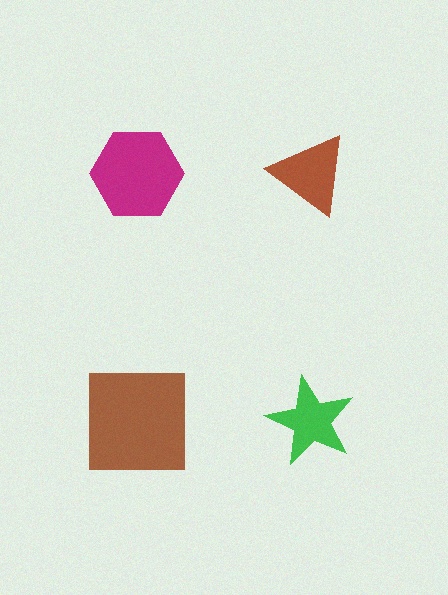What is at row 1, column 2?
A brown triangle.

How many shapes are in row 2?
2 shapes.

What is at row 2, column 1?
A brown square.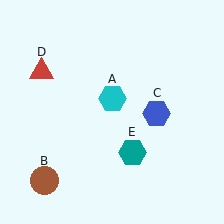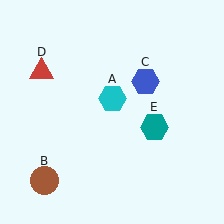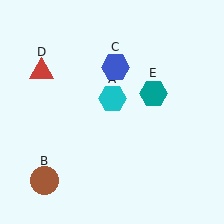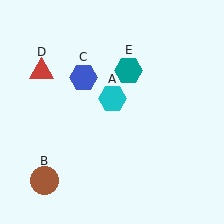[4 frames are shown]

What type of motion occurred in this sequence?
The blue hexagon (object C), teal hexagon (object E) rotated counterclockwise around the center of the scene.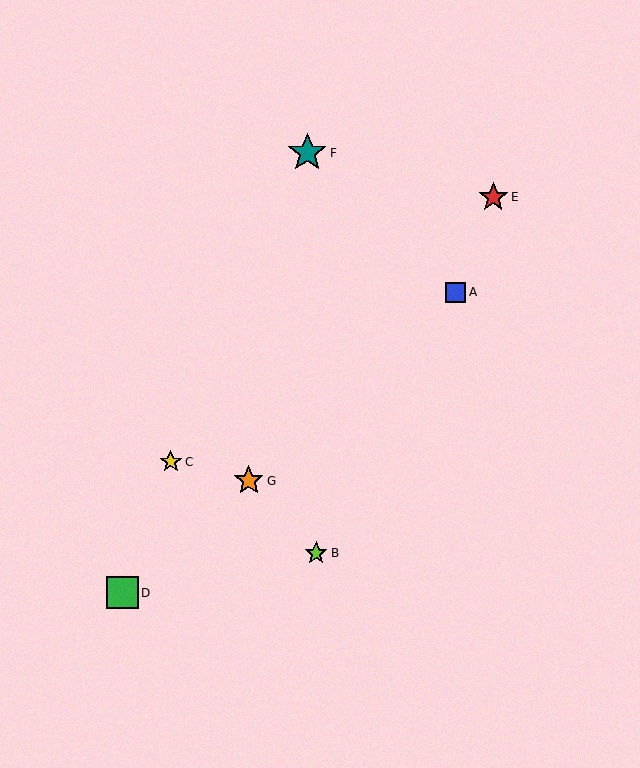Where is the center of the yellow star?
The center of the yellow star is at (171, 462).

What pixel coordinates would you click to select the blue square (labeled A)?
Click at (456, 292) to select the blue square A.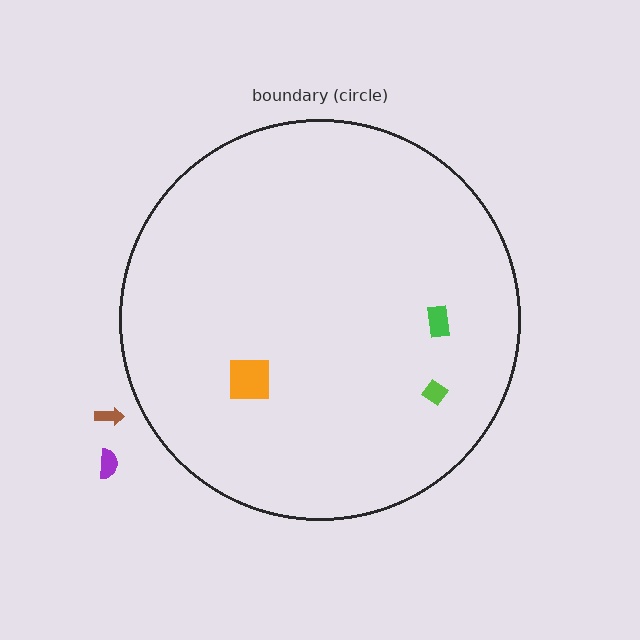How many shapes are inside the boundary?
3 inside, 2 outside.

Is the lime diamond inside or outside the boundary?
Inside.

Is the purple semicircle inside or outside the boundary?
Outside.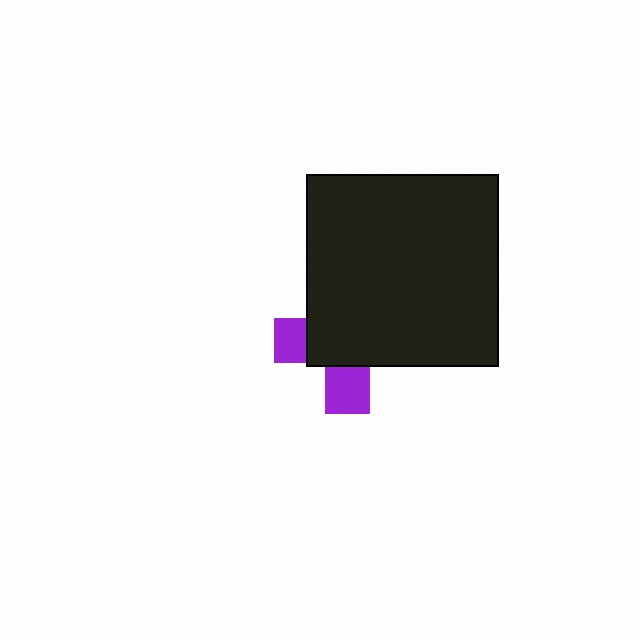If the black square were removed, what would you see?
You would see the complete purple cross.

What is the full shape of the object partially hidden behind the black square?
The partially hidden object is a purple cross.